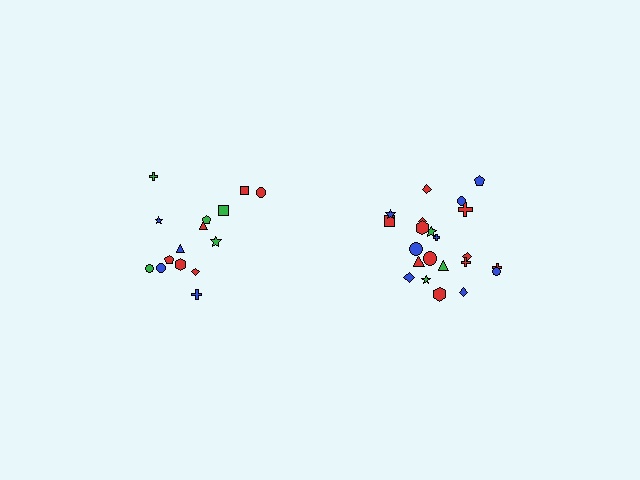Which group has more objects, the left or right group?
The right group.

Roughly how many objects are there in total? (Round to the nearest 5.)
Roughly 35 objects in total.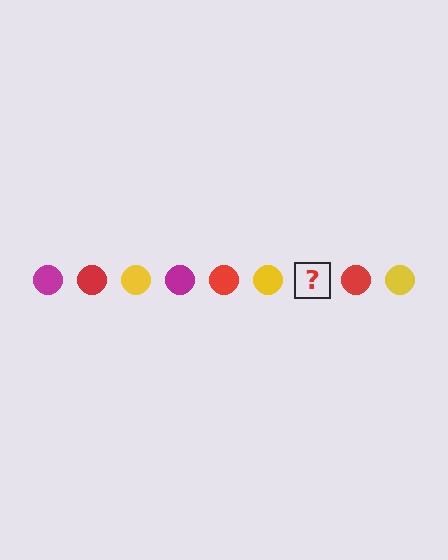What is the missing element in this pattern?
The missing element is a magenta circle.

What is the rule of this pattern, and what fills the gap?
The rule is that the pattern cycles through magenta, red, yellow circles. The gap should be filled with a magenta circle.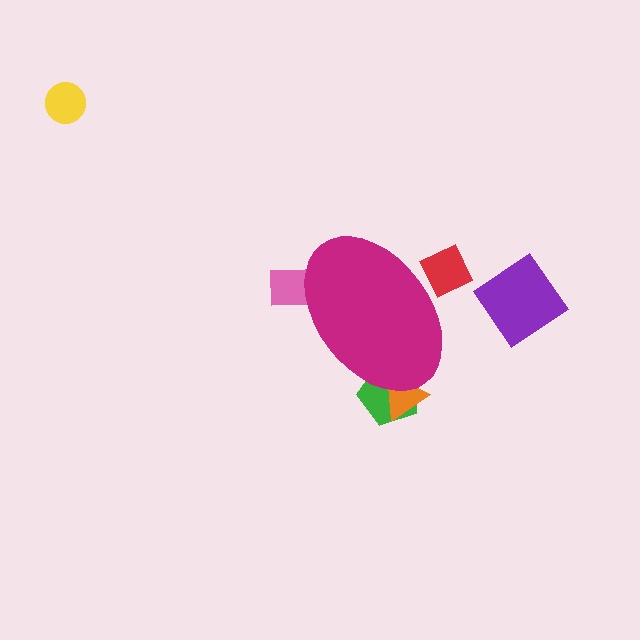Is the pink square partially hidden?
Yes, the pink square is partially hidden behind the magenta ellipse.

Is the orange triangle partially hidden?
Yes, the orange triangle is partially hidden behind the magenta ellipse.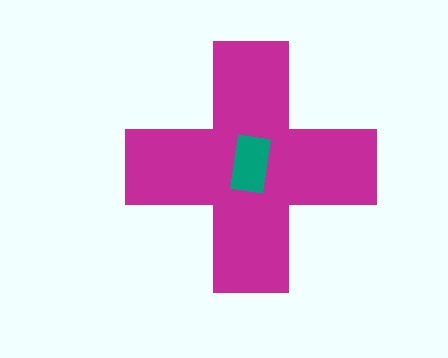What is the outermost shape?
The magenta cross.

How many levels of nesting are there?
2.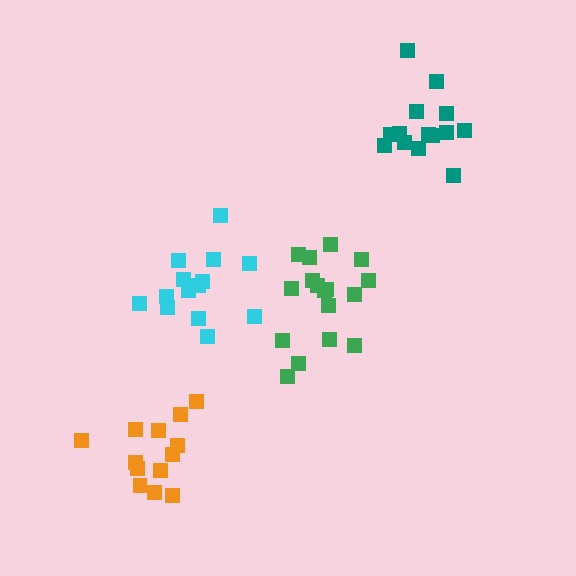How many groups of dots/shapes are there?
There are 4 groups.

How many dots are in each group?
Group 1: 17 dots, Group 2: 14 dots, Group 3: 14 dots, Group 4: 13 dots (58 total).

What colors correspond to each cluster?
The clusters are colored: green, cyan, teal, orange.